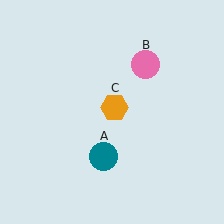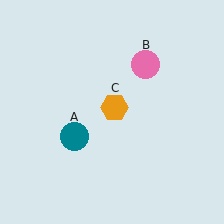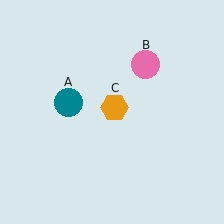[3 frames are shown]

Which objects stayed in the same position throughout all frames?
Pink circle (object B) and orange hexagon (object C) remained stationary.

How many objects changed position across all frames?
1 object changed position: teal circle (object A).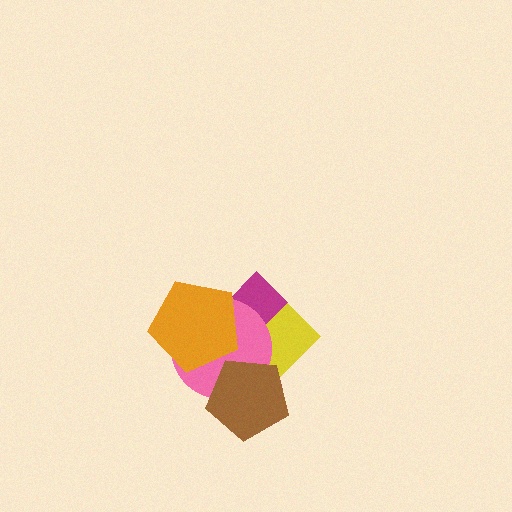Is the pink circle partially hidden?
Yes, it is partially covered by another shape.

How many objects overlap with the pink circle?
4 objects overlap with the pink circle.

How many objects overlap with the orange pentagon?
3 objects overlap with the orange pentagon.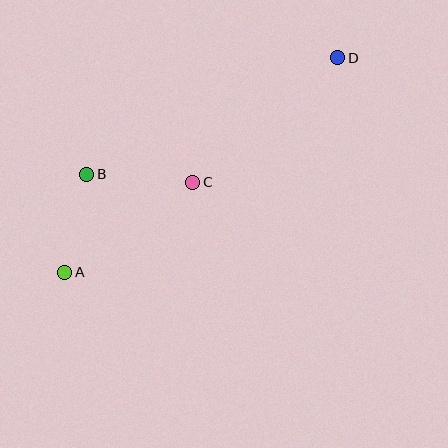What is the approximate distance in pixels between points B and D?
The distance between B and D is approximately 277 pixels.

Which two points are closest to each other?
Points A and B are closest to each other.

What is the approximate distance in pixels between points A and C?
The distance between A and C is approximately 157 pixels.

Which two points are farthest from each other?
Points A and D are farthest from each other.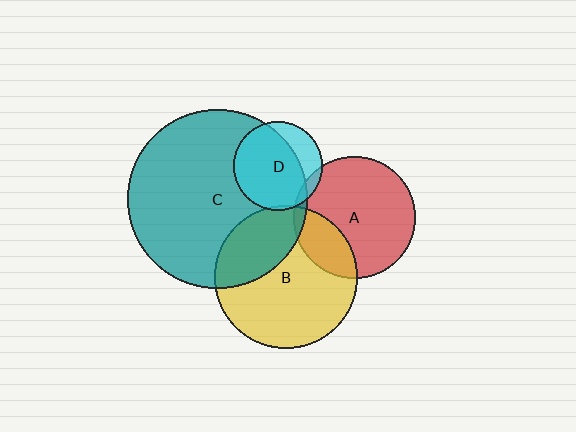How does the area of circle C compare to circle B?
Approximately 1.6 times.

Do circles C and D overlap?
Yes.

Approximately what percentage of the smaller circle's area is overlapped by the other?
Approximately 75%.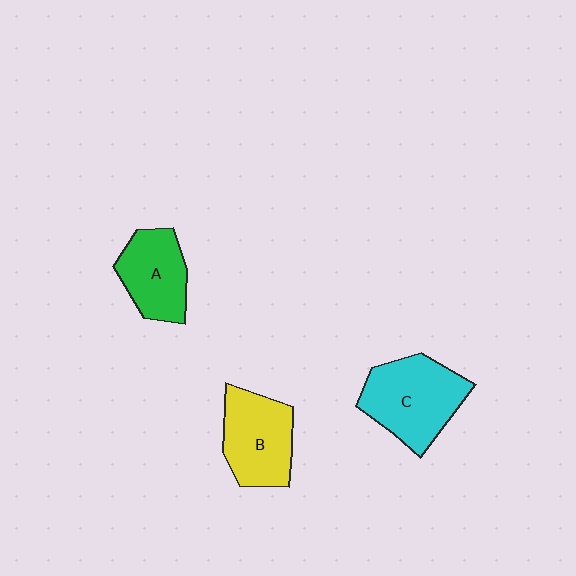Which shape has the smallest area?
Shape A (green).